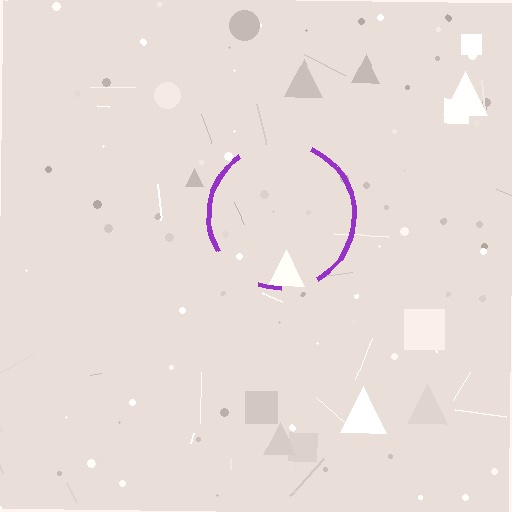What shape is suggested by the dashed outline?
The dashed outline suggests a circle.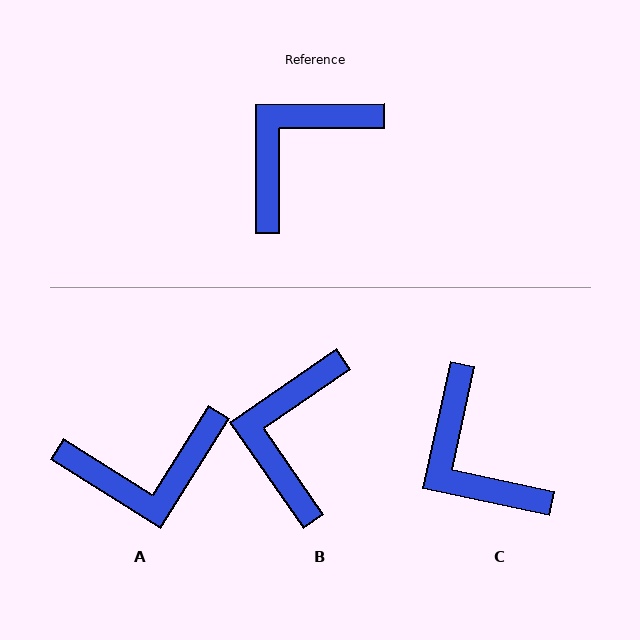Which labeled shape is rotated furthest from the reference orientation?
A, about 148 degrees away.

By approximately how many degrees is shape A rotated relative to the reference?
Approximately 148 degrees counter-clockwise.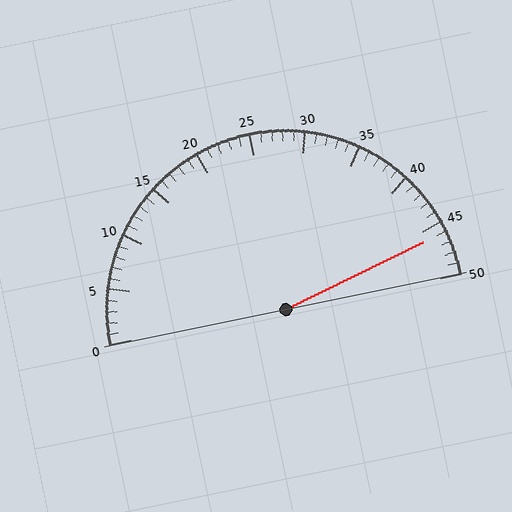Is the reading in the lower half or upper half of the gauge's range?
The reading is in the upper half of the range (0 to 50).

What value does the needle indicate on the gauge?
The needle indicates approximately 46.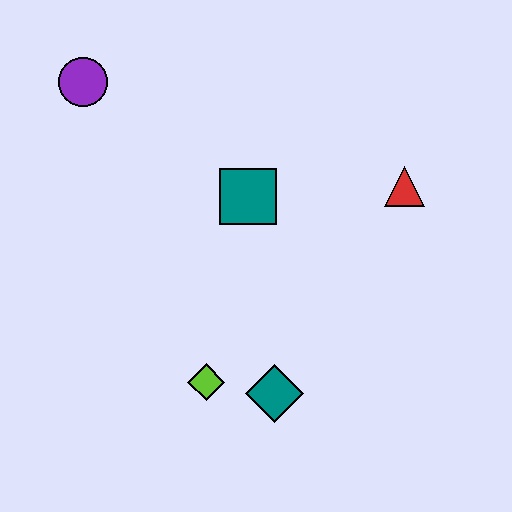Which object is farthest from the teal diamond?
The purple circle is farthest from the teal diamond.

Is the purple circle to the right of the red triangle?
No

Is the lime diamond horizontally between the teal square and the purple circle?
Yes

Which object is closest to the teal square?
The red triangle is closest to the teal square.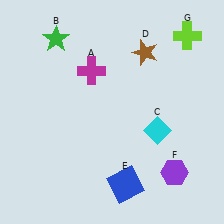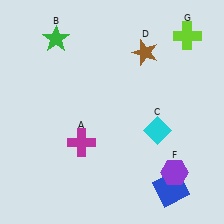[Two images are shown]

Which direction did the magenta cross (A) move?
The magenta cross (A) moved down.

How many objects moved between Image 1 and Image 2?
2 objects moved between the two images.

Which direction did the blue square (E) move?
The blue square (E) moved right.